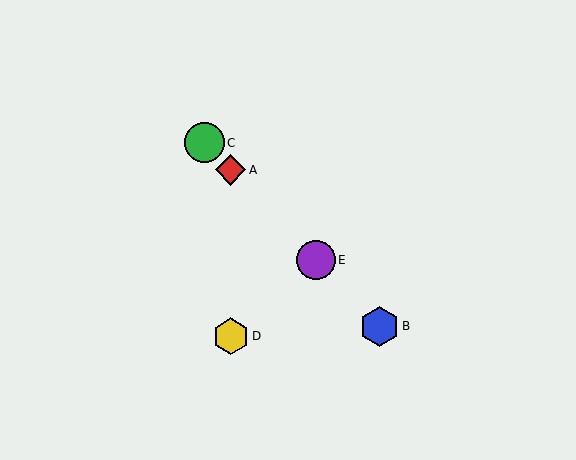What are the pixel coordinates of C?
Object C is at (205, 143).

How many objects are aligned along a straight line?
4 objects (A, B, C, E) are aligned along a straight line.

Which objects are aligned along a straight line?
Objects A, B, C, E are aligned along a straight line.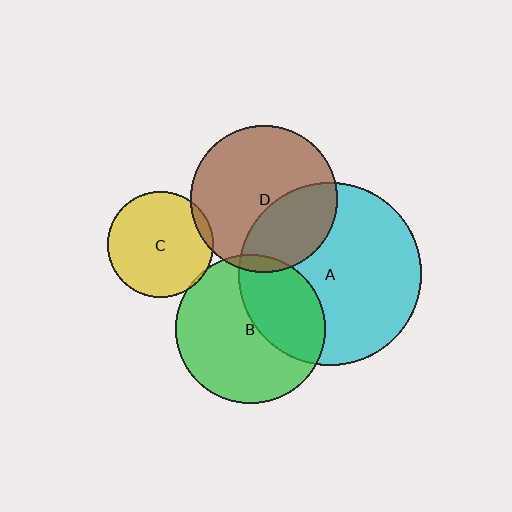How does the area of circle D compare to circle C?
Approximately 1.9 times.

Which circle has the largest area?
Circle A (cyan).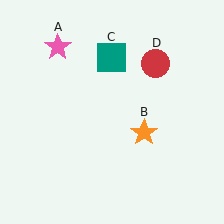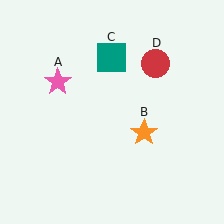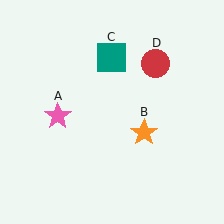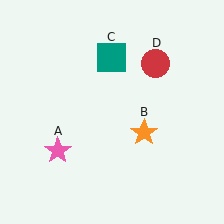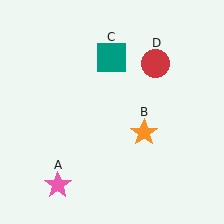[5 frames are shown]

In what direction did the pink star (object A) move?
The pink star (object A) moved down.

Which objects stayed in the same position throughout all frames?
Orange star (object B) and teal square (object C) and red circle (object D) remained stationary.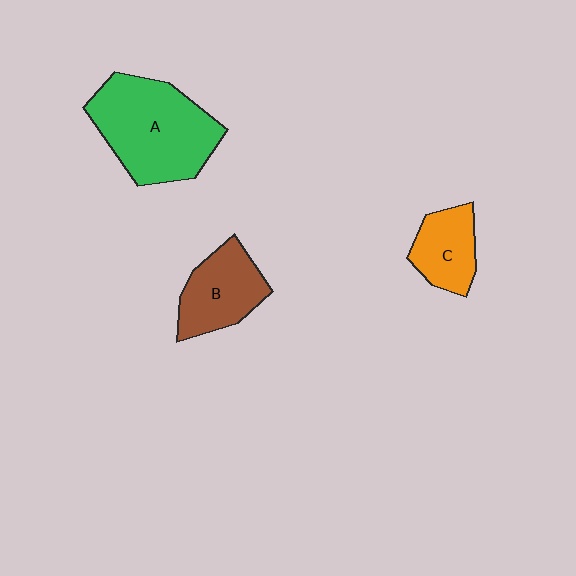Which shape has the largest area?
Shape A (green).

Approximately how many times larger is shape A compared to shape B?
Approximately 1.8 times.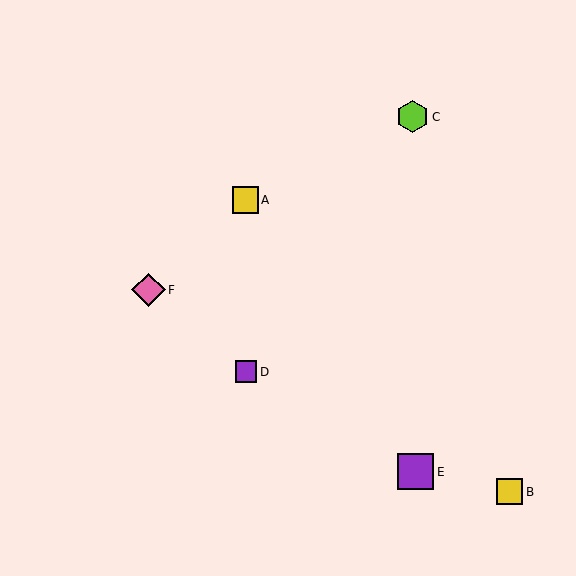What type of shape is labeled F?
Shape F is a pink diamond.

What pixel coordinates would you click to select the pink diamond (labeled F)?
Click at (148, 290) to select the pink diamond F.